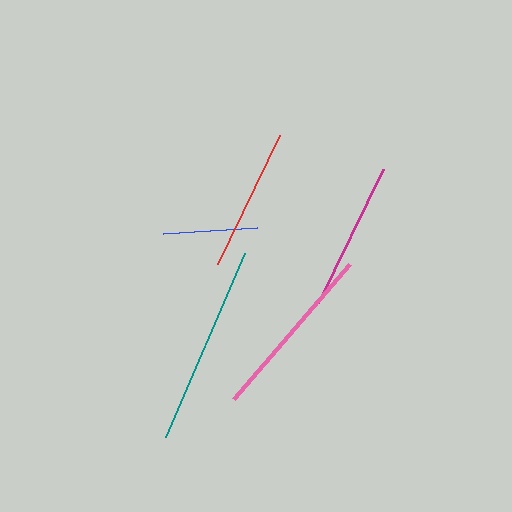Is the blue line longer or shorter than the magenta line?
The magenta line is longer than the blue line.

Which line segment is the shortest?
The blue line is the shortest at approximately 94 pixels.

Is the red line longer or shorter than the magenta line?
The magenta line is longer than the red line.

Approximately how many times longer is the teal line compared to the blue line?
The teal line is approximately 2.1 times the length of the blue line.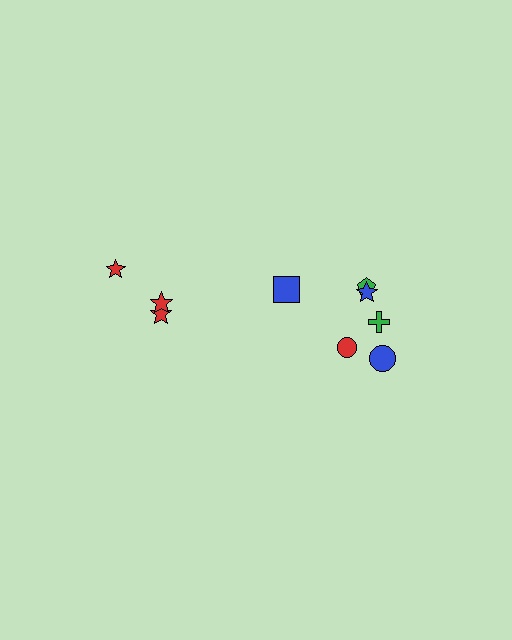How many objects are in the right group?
There are 6 objects.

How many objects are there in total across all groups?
There are 9 objects.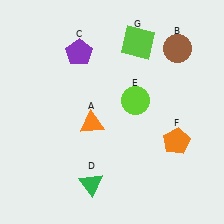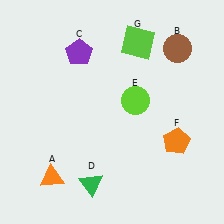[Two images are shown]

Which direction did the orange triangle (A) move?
The orange triangle (A) moved down.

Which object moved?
The orange triangle (A) moved down.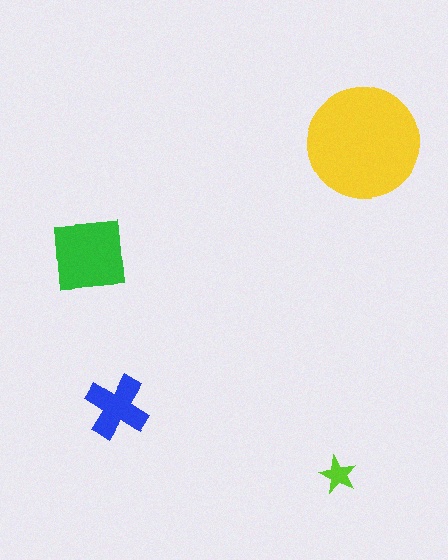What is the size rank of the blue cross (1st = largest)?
3rd.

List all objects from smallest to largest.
The lime star, the blue cross, the green square, the yellow circle.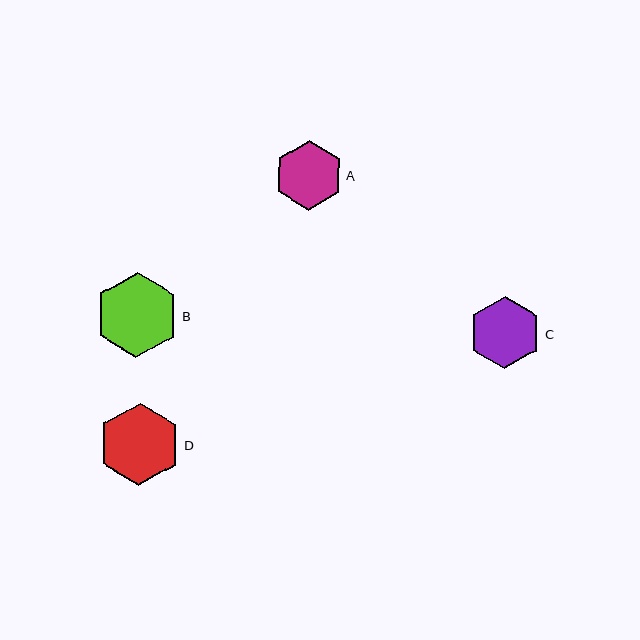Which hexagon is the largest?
Hexagon B is the largest with a size of approximately 84 pixels.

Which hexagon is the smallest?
Hexagon A is the smallest with a size of approximately 69 pixels.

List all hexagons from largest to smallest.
From largest to smallest: B, D, C, A.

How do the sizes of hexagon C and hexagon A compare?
Hexagon C and hexagon A are approximately the same size.